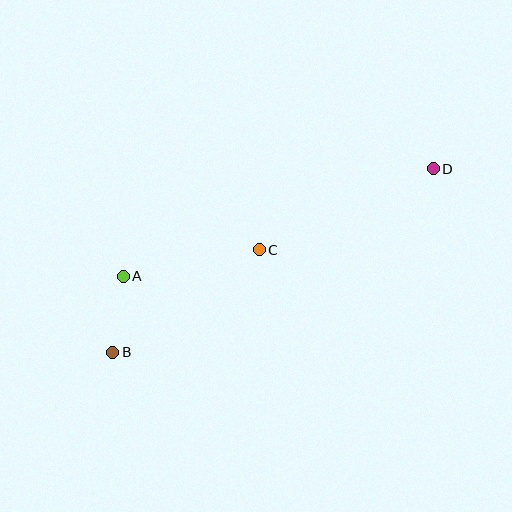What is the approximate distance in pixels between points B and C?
The distance between B and C is approximately 179 pixels.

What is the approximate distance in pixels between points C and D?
The distance between C and D is approximately 192 pixels.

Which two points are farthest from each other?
Points B and D are farthest from each other.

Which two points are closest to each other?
Points A and B are closest to each other.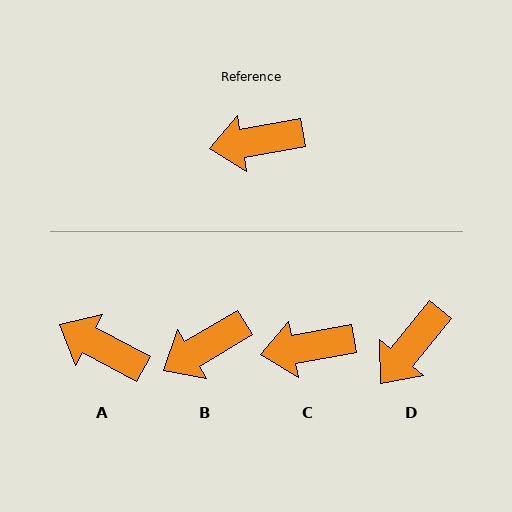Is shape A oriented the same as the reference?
No, it is off by about 38 degrees.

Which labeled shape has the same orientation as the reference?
C.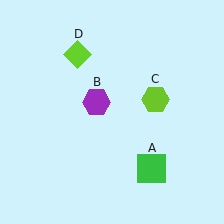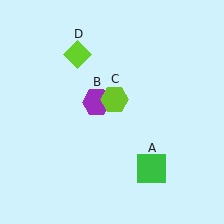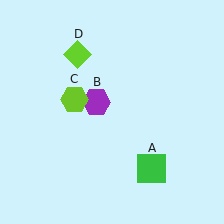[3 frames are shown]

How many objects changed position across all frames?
1 object changed position: lime hexagon (object C).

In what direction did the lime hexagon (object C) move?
The lime hexagon (object C) moved left.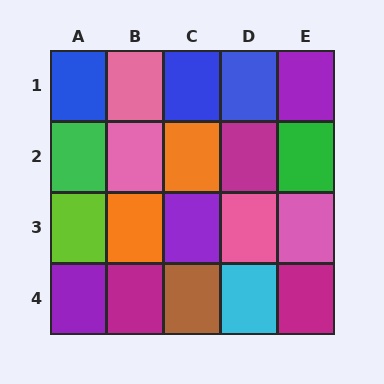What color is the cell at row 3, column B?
Orange.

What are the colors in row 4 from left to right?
Purple, magenta, brown, cyan, magenta.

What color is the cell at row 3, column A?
Lime.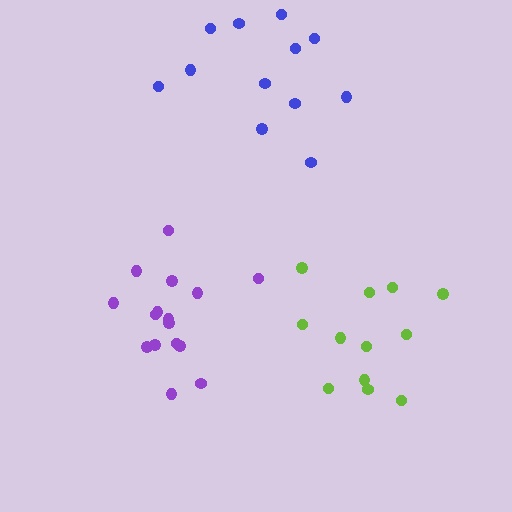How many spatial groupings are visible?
There are 3 spatial groupings.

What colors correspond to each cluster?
The clusters are colored: purple, blue, lime.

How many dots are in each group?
Group 1: 16 dots, Group 2: 12 dots, Group 3: 12 dots (40 total).